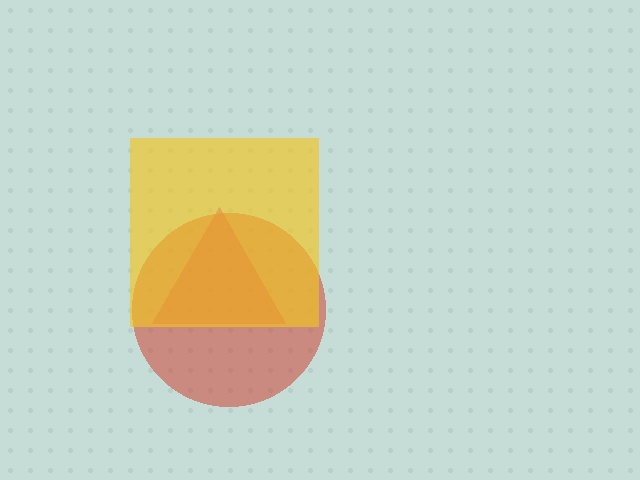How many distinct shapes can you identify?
There are 3 distinct shapes: a magenta triangle, a red circle, a yellow square.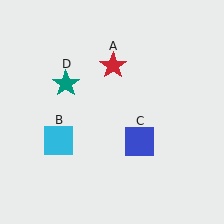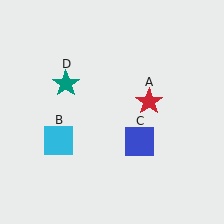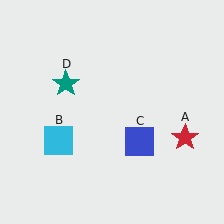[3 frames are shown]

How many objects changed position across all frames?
1 object changed position: red star (object A).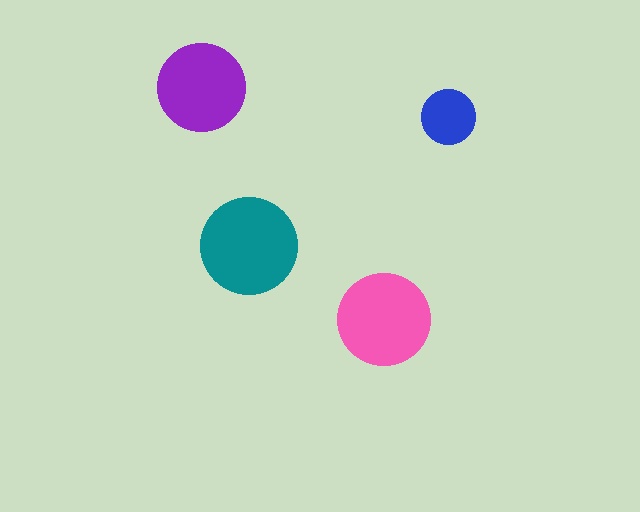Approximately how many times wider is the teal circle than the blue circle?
About 2 times wider.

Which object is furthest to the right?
The blue circle is rightmost.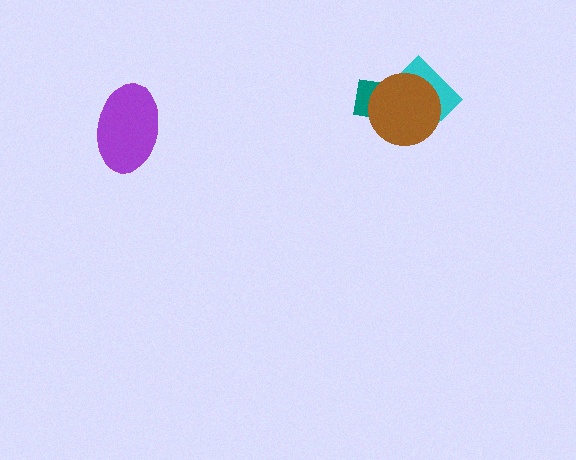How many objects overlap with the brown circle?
2 objects overlap with the brown circle.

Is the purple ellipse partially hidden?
No, no other shape covers it.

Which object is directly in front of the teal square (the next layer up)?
The cyan diamond is directly in front of the teal square.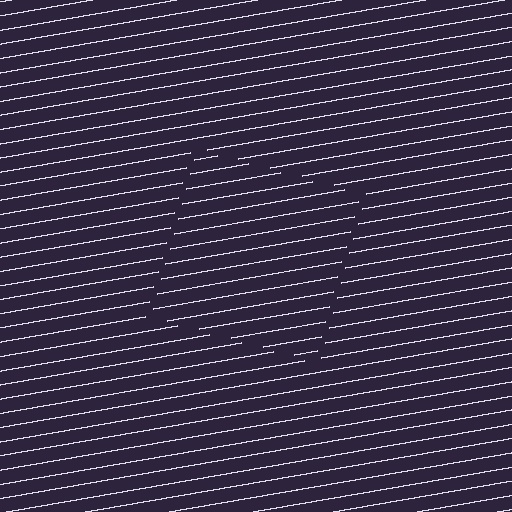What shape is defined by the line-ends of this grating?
An illusory square. The interior of the shape contains the same grating, shifted by half a period — the contour is defined by the phase discontinuity where line-ends from the inner and outer gratings abut.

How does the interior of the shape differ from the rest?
The interior of the shape contains the same grating, shifted by half a period — the contour is defined by the phase discontinuity where line-ends from the inner and outer gratings abut.